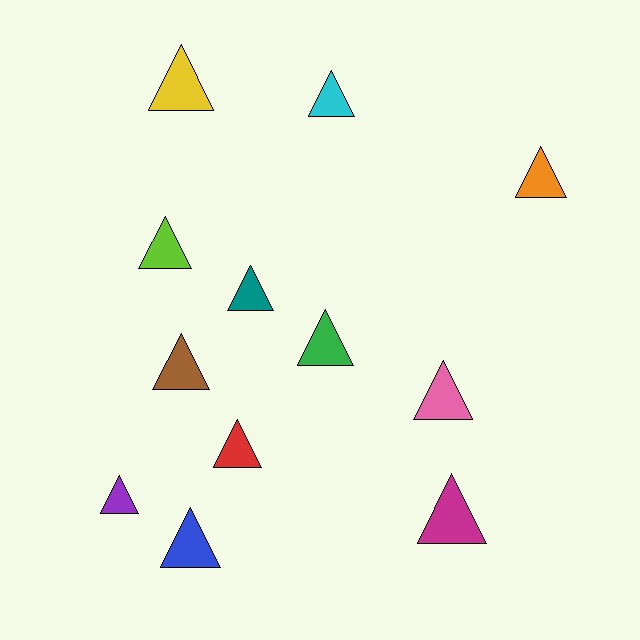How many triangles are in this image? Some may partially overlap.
There are 12 triangles.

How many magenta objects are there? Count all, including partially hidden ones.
There is 1 magenta object.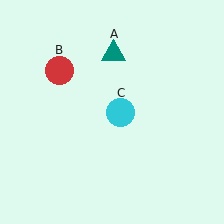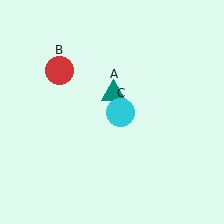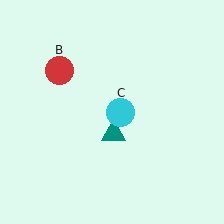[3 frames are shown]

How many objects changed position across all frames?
1 object changed position: teal triangle (object A).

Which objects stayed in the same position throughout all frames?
Red circle (object B) and cyan circle (object C) remained stationary.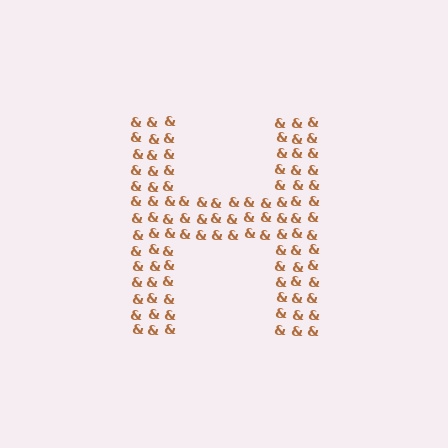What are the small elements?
The small elements are ampersands.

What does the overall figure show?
The overall figure shows the letter H.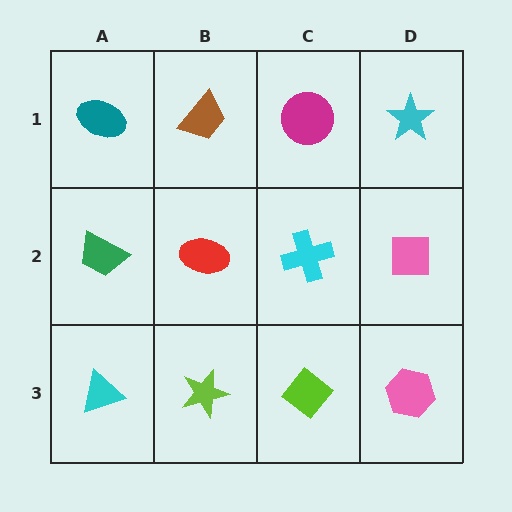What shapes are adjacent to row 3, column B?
A red ellipse (row 2, column B), a cyan triangle (row 3, column A), a lime diamond (row 3, column C).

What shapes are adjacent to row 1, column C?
A cyan cross (row 2, column C), a brown trapezoid (row 1, column B), a cyan star (row 1, column D).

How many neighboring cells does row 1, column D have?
2.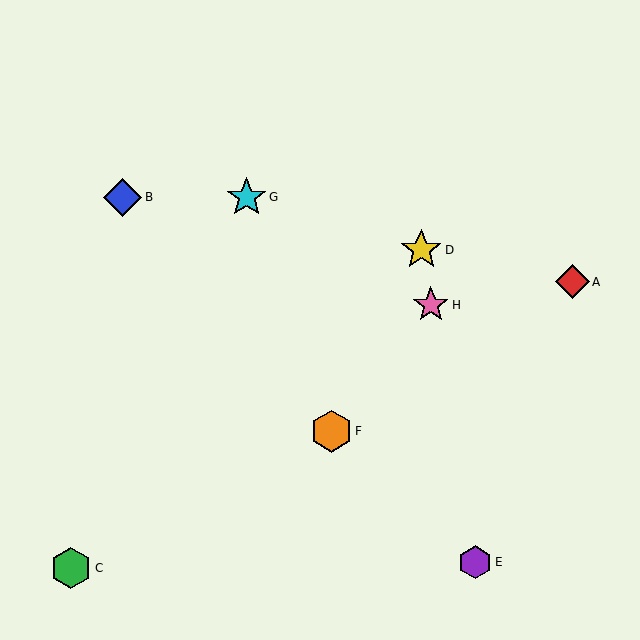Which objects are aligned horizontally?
Objects B, G are aligned horizontally.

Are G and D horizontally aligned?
No, G is at y≈197 and D is at y≈250.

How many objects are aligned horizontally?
2 objects (B, G) are aligned horizontally.